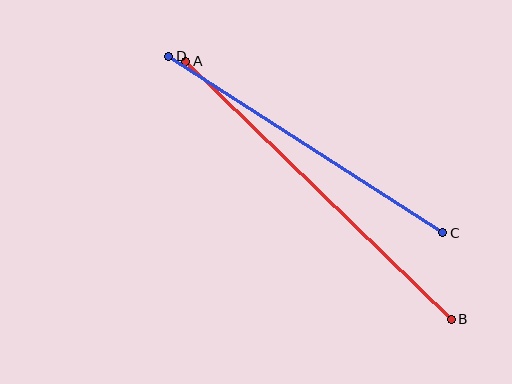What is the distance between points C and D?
The distance is approximately 326 pixels.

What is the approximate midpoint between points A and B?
The midpoint is at approximately (319, 190) pixels.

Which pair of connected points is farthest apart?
Points A and B are farthest apart.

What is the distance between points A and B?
The distance is approximately 370 pixels.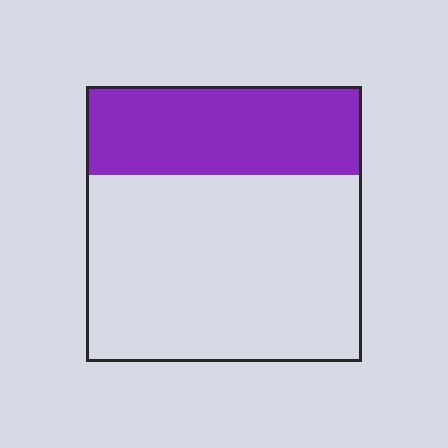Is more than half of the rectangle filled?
No.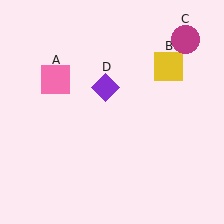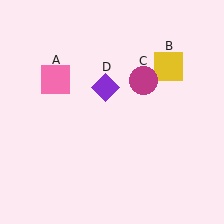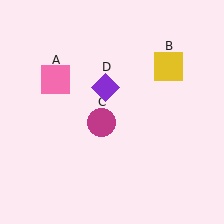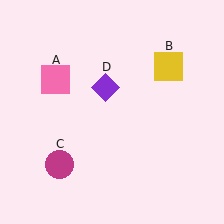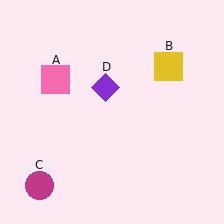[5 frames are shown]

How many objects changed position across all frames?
1 object changed position: magenta circle (object C).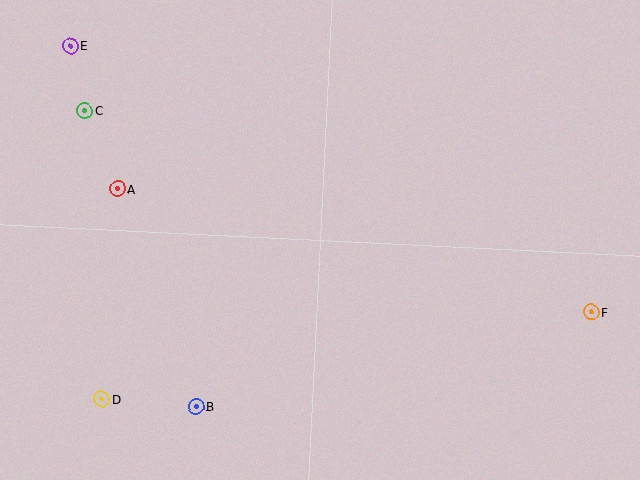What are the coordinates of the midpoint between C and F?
The midpoint between C and F is at (338, 211).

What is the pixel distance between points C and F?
The distance between C and F is 545 pixels.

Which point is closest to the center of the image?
Point B at (196, 406) is closest to the center.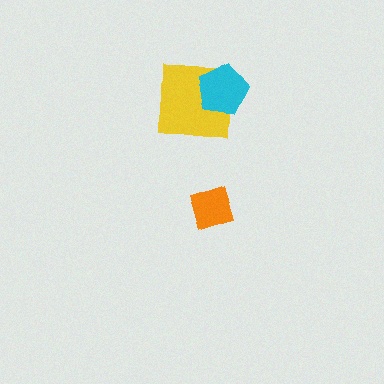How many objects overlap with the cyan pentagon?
1 object overlaps with the cyan pentagon.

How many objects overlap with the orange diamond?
0 objects overlap with the orange diamond.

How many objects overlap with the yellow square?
1 object overlaps with the yellow square.